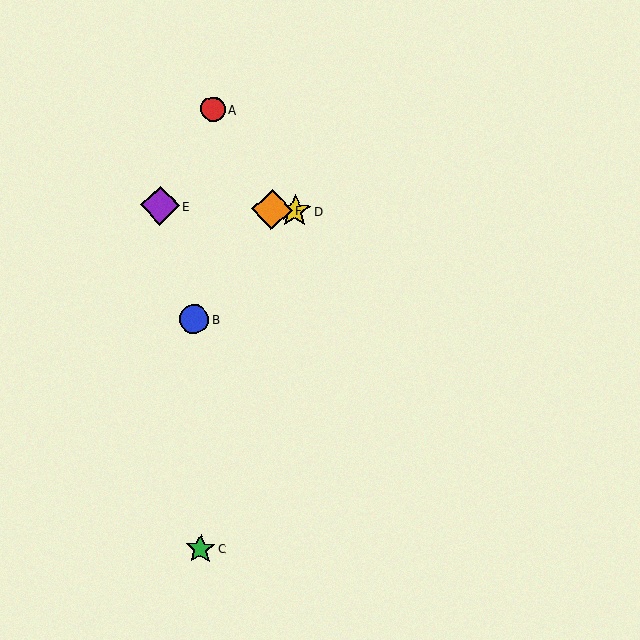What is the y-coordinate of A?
Object A is at y≈109.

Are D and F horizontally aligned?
Yes, both are at y≈211.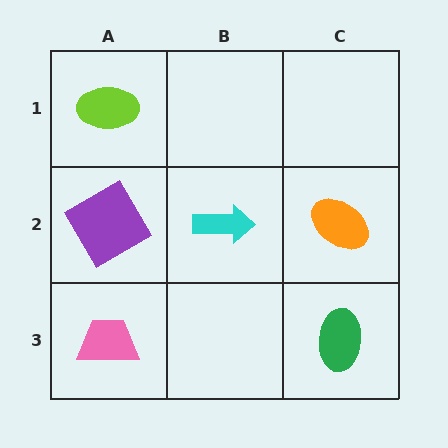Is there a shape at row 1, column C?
No, that cell is empty.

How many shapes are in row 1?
1 shape.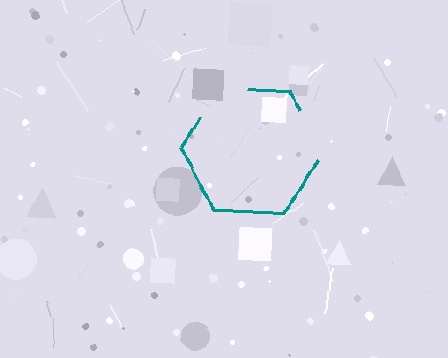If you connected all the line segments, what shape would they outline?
They would outline a hexagon.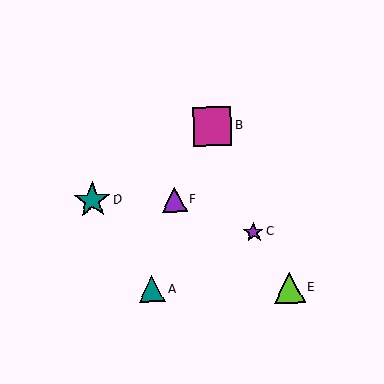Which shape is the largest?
The magenta square (labeled B) is the largest.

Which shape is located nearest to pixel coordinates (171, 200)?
The purple triangle (labeled F) at (174, 200) is nearest to that location.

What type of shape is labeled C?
Shape C is a purple star.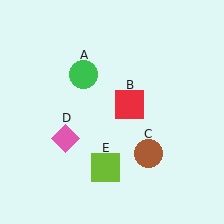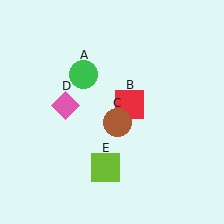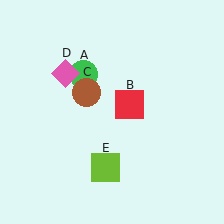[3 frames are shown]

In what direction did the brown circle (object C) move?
The brown circle (object C) moved up and to the left.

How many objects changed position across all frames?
2 objects changed position: brown circle (object C), pink diamond (object D).